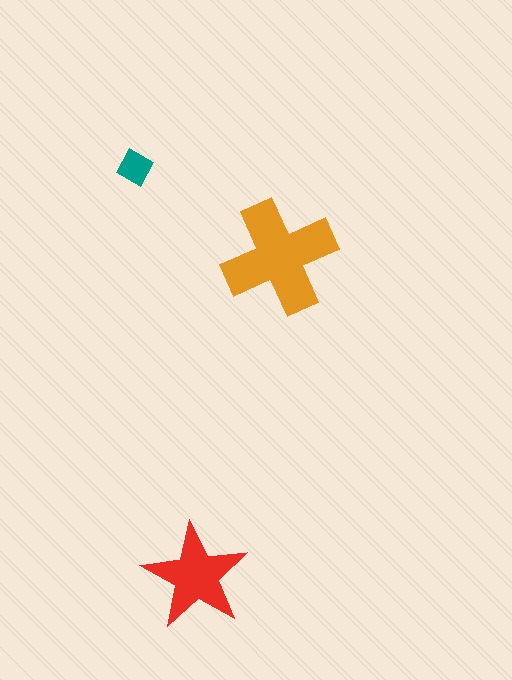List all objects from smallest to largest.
The teal diamond, the red star, the orange cross.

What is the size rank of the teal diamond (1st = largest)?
3rd.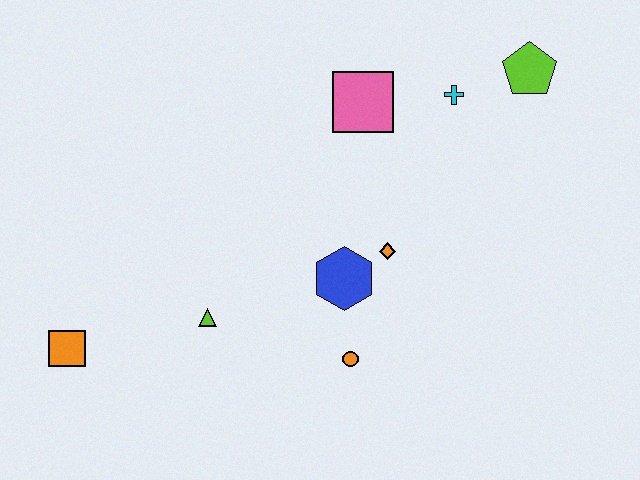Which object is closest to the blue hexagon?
The orange diamond is closest to the blue hexagon.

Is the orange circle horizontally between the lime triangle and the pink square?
Yes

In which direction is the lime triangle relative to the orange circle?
The lime triangle is to the left of the orange circle.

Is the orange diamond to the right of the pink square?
Yes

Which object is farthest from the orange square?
The lime pentagon is farthest from the orange square.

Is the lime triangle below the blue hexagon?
Yes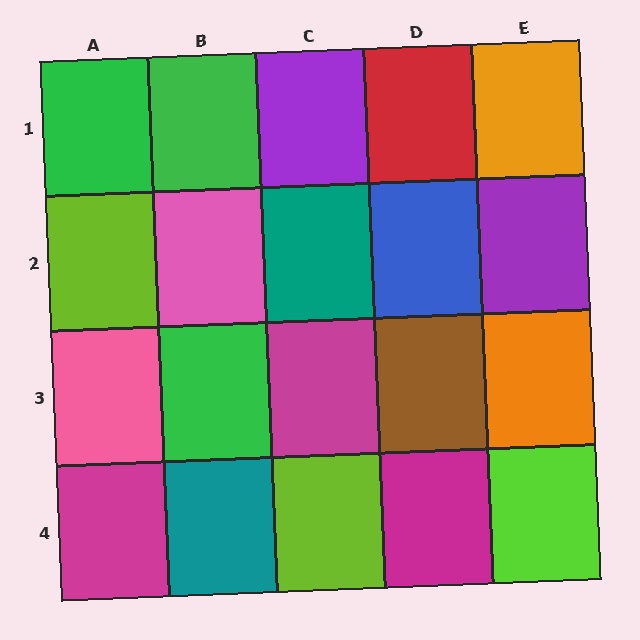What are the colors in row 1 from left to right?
Green, green, purple, red, orange.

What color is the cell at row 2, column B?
Pink.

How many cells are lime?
3 cells are lime.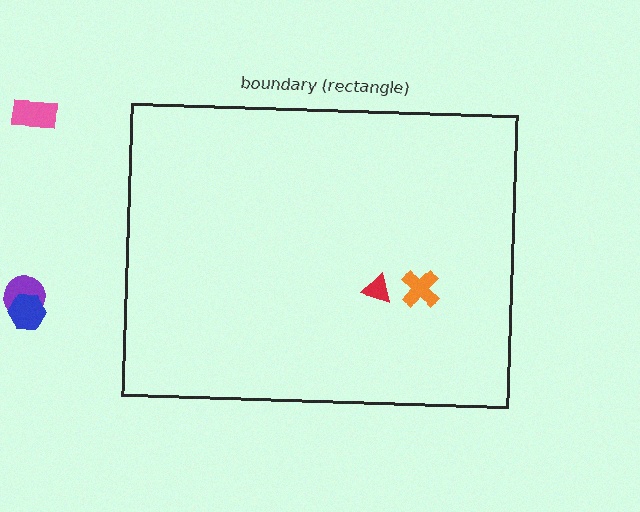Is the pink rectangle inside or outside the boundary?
Outside.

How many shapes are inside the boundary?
2 inside, 3 outside.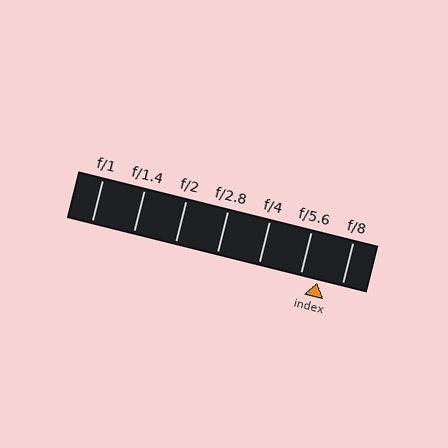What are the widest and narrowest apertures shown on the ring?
The widest aperture shown is f/1 and the narrowest is f/8.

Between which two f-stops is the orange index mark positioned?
The index mark is between f/5.6 and f/8.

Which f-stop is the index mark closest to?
The index mark is closest to f/5.6.